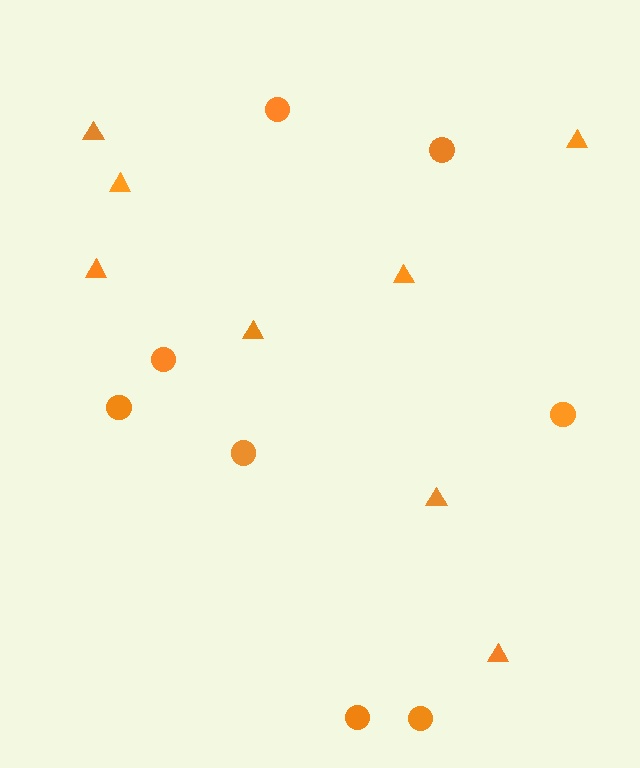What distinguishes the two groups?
There are 2 groups: one group of circles (8) and one group of triangles (8).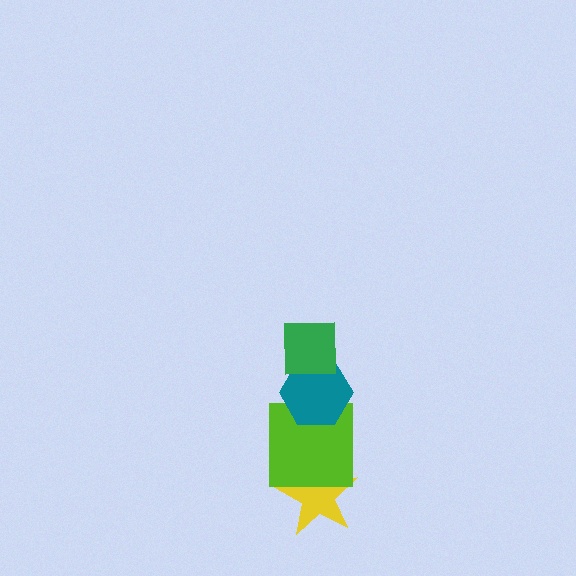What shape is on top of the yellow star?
The lime square is on top of the yellow star.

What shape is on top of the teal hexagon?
The green square is on top of the teal hexagon.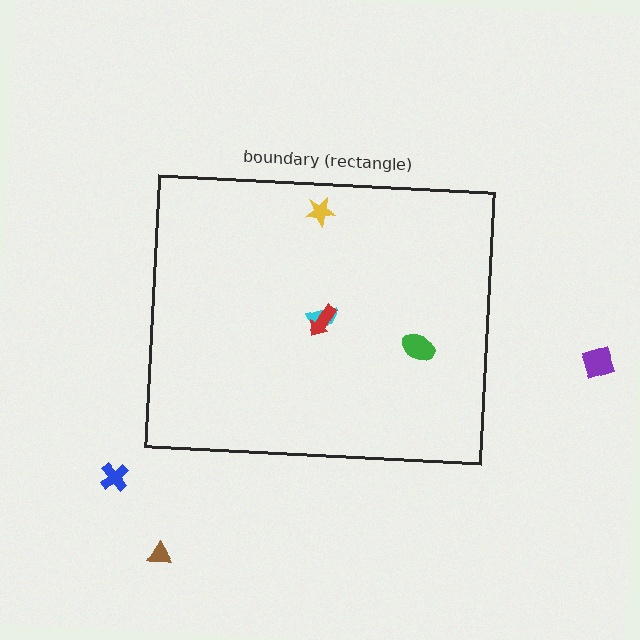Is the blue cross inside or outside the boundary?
Outside.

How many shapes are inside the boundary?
4 inside, 3 outside.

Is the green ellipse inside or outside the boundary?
Inside.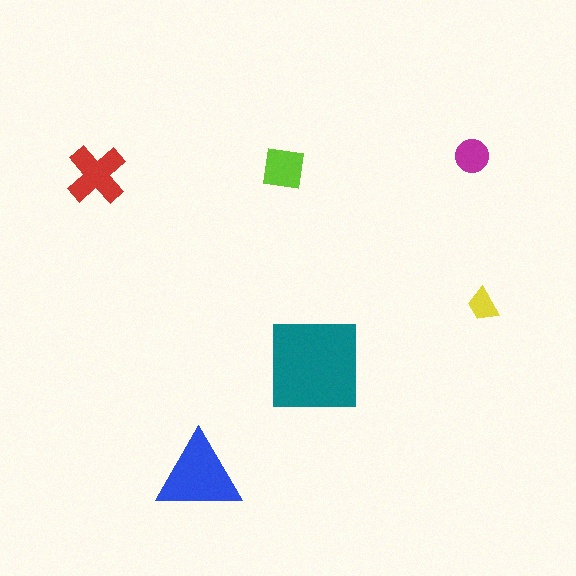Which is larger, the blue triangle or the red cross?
The blue triangle.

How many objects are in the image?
There are 6 objects in the image.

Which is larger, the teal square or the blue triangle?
The teal square.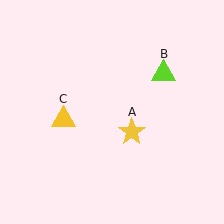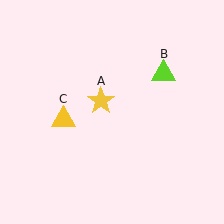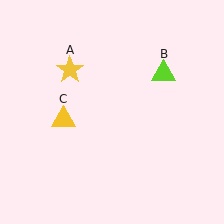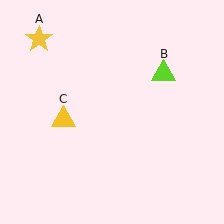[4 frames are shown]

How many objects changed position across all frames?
1 object changed position: yellow star (object A).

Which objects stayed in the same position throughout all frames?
Lime triangle (object B) and yellow triangle (object C) remained stationary.